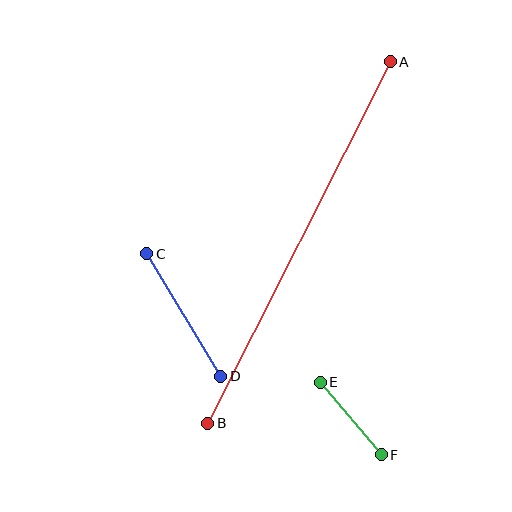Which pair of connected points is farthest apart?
Points A and B are farthest apart.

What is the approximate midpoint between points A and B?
The midpoint is at approximately (299, 243) pixels.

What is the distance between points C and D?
The distance is approximately 143 pixels.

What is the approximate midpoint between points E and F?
The midpoint is at approximately (351, 418) pixels.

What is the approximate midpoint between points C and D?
The midpoint is at approximately (184, 315) pixels.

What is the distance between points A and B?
The distance is approximately 405 pixels.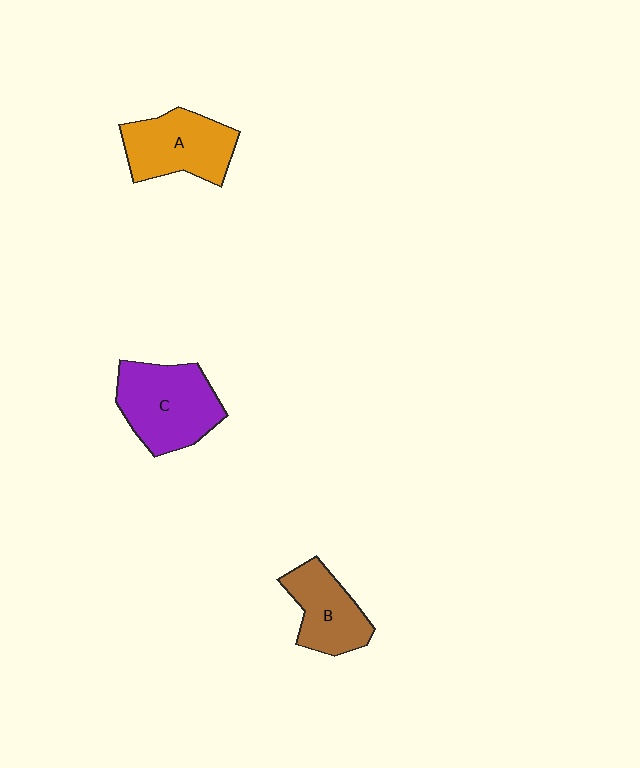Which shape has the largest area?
Shape C (purple).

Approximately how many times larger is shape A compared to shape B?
Approximately 1.2 times.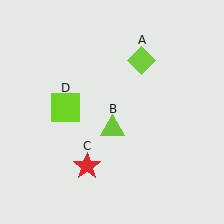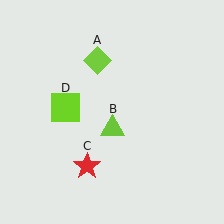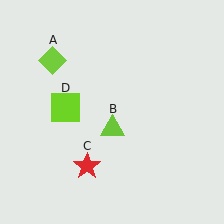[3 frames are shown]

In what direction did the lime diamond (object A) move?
The lime diamond (object A) moved left.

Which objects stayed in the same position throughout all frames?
Lime triangle (object B) and red star (object C) and lime square (object D) remained stationary.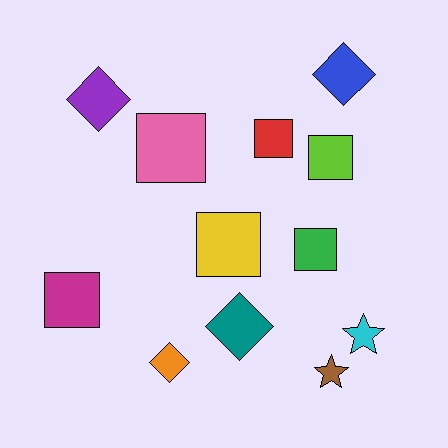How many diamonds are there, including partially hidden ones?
There are 4 diamonds.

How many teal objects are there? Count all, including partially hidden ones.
There is 1 teal object.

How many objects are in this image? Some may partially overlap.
There are 12 objects.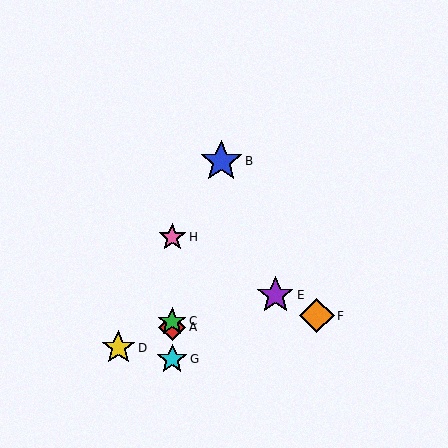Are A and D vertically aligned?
No, A is at x≈172 and D is at x≈118.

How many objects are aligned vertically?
4 objects (A, C, G, H) are aligned vertically.